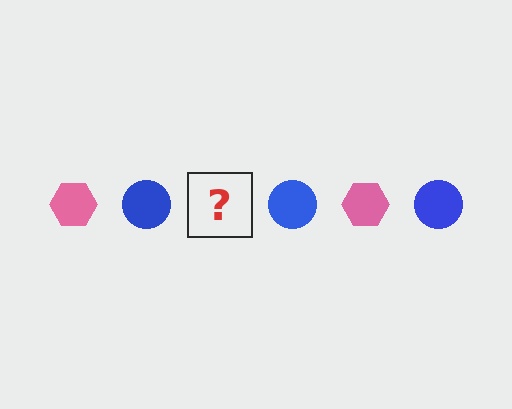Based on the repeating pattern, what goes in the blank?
The blank should be a pink hexagon.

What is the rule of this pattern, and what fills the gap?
The rule is that the pattern alternates between pink hexagon and blue circle. The gap should be filled with a pink hexagon.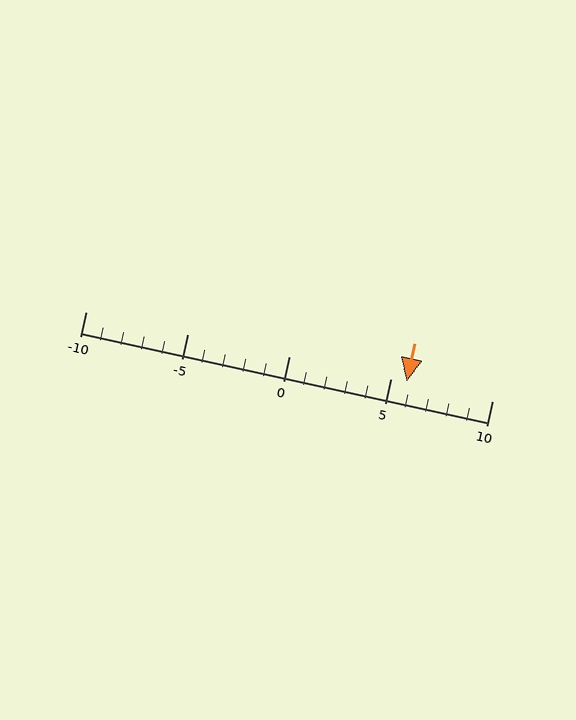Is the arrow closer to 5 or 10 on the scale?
The arrow is closer to 5.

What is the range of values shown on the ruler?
The ruler shows values from -10 to 10.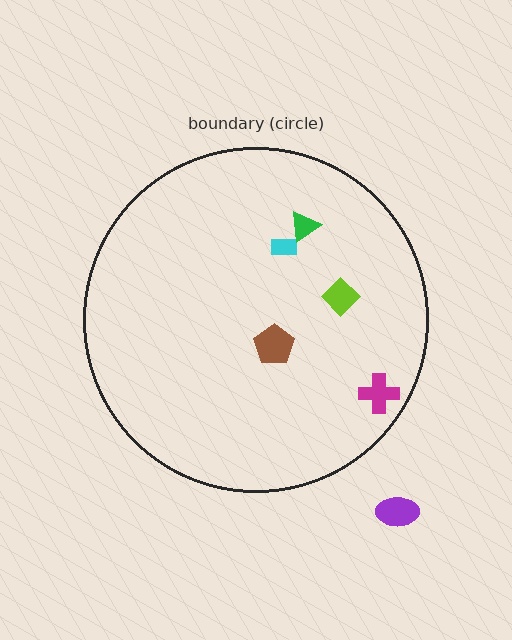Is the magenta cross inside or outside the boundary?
Inside.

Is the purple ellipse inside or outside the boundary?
Outside.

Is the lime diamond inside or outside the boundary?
Inside.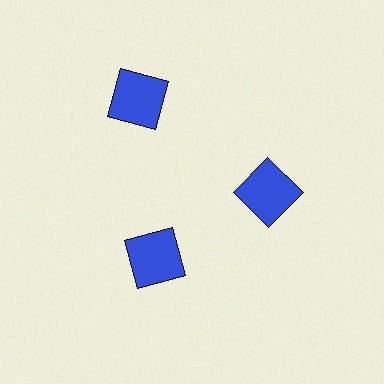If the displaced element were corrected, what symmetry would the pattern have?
It would have 3-fold rotational symmetry — the pattern would map onto itself every 120 degrees.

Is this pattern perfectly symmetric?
No. The 3 blue squares are arranged in a ring, but one element near the 11 o'clock position is pushed outward from the center, breaking the 3-fold rotational symmetry.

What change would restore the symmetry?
The symmetry would be restored by moving it inward, back onto the ring so that all 3 squares sit at equal angles and equal distance from the center.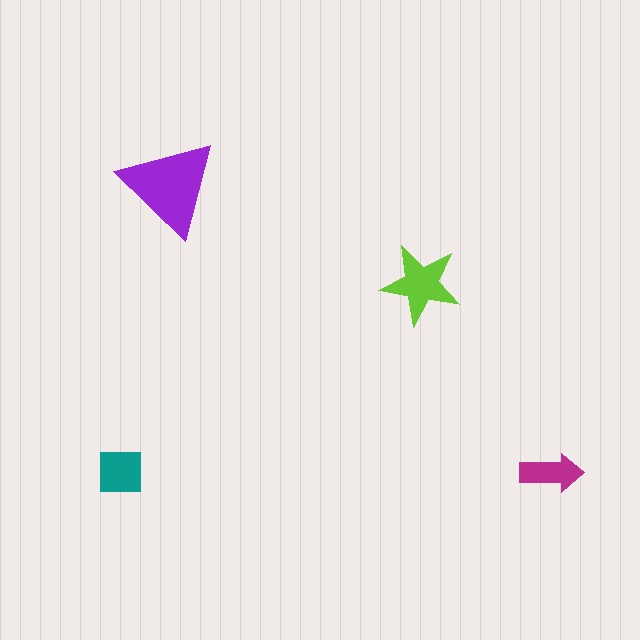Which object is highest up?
The purple triangle is topmost.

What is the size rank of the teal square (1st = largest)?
3rd.